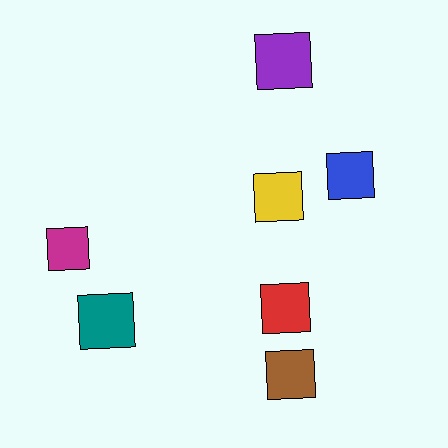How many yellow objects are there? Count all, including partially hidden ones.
There is 1 yellow object.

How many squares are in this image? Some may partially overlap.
There are 7 squares.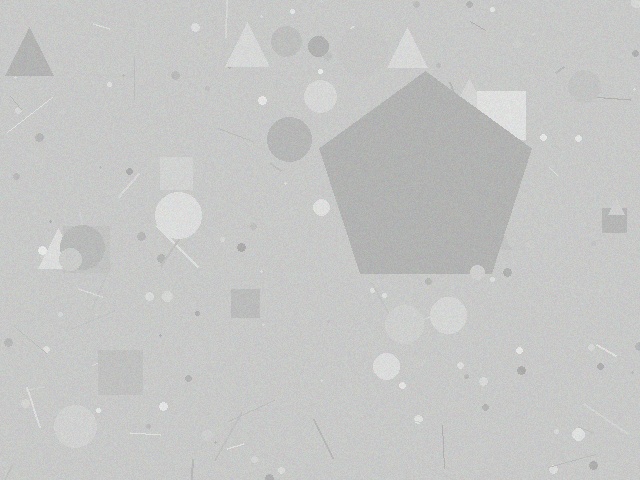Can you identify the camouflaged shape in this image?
The camouflaged shape is a pentagon.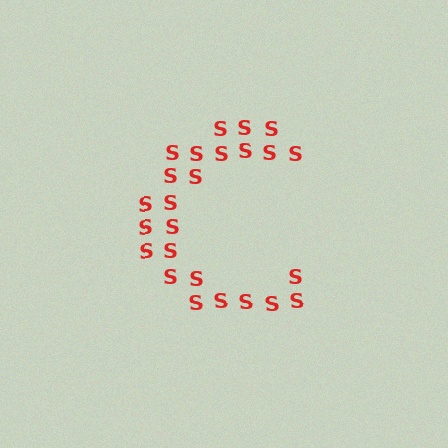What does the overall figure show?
The overall figure shows the letter C.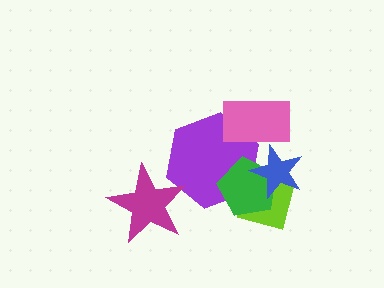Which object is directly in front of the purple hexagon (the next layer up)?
The pink rectangle is directly in front of the purple hexagon.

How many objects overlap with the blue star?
4 objects overlap with the blue star.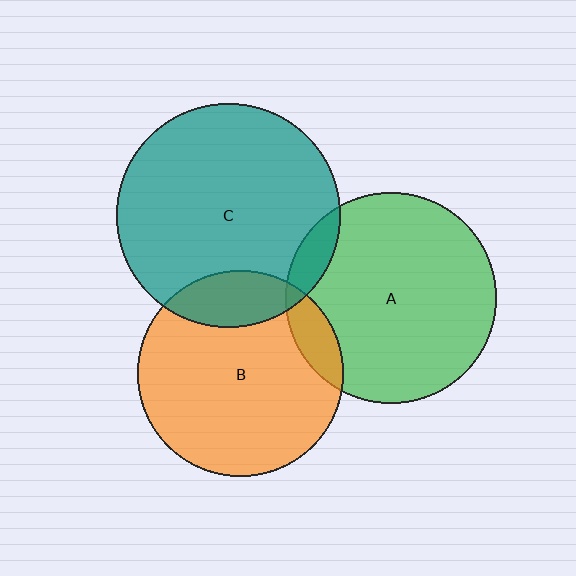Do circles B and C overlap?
Yes.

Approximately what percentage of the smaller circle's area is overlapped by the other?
Approximately 15%.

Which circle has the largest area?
Circle C (teal).